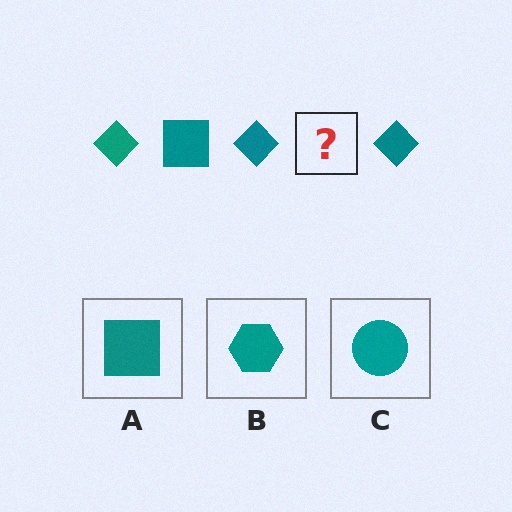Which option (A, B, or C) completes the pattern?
A.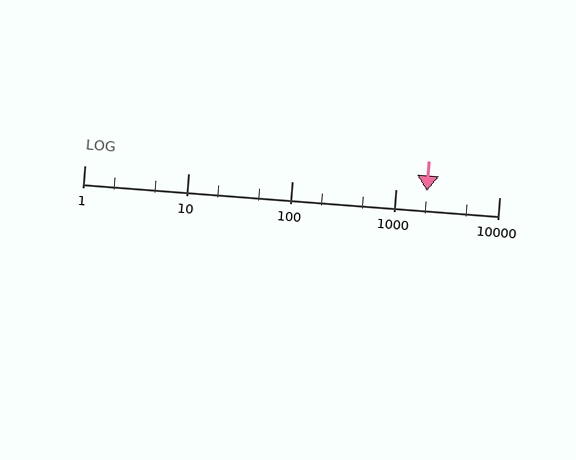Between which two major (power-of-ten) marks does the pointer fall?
The pointer is between 1000 and 10000.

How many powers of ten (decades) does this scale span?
The scale spans 4 decades, from 1 to 10000.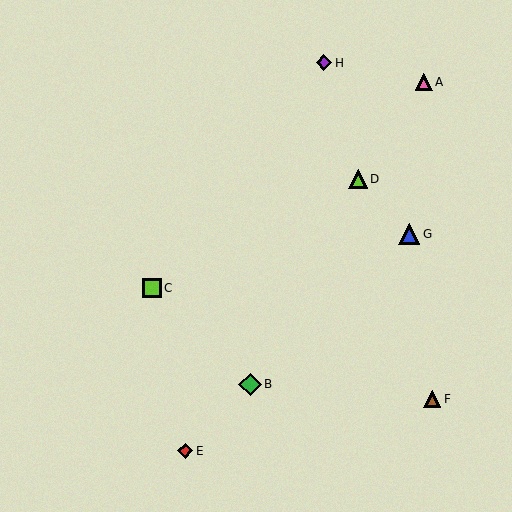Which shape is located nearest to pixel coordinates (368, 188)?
The lime triangle (labeled D) at (358, 179) is nearest to that location.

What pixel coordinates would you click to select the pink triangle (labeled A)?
Click at (424, 82) to select the pink triangle A.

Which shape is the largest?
The green diamond (labeled B) is the largest.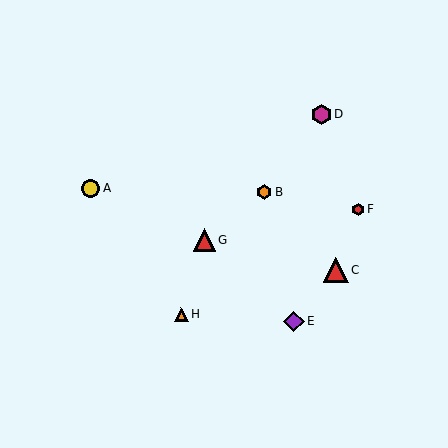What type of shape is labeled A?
Shape A is a yellow circle.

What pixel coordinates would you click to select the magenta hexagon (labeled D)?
Click at (322, 115) to select the magenta hexagon D.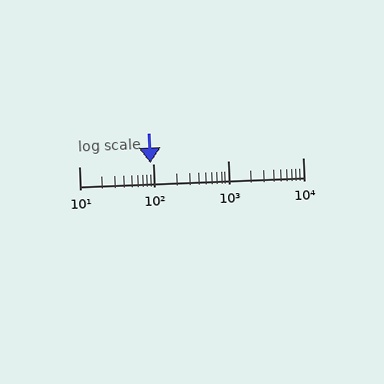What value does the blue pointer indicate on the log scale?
The pointer indicates approximately 92.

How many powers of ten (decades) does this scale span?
The scale spans 3 decades, from 10 to 10000.